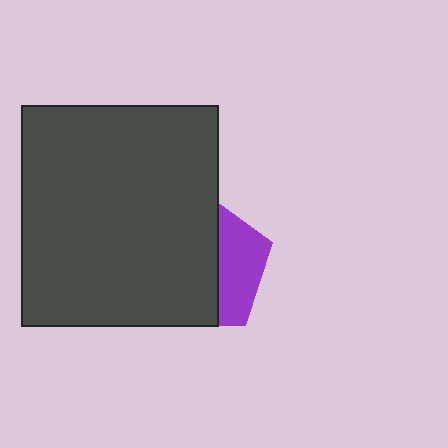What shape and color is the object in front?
The object in front is a dark gray rectangle.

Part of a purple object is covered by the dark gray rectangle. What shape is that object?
It is a pentagon.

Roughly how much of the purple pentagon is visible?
A small part of it is visible (roughly 33%).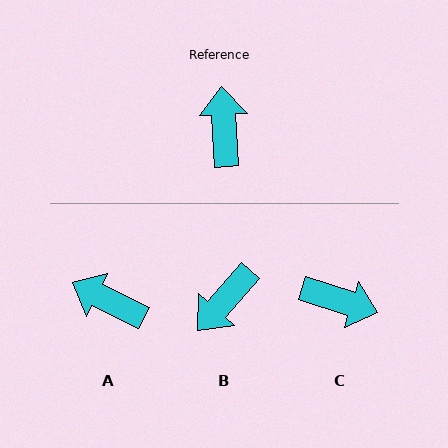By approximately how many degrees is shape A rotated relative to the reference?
Approximately 60 degrees counter-clockwise.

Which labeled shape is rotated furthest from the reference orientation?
B, about 136 degrees away.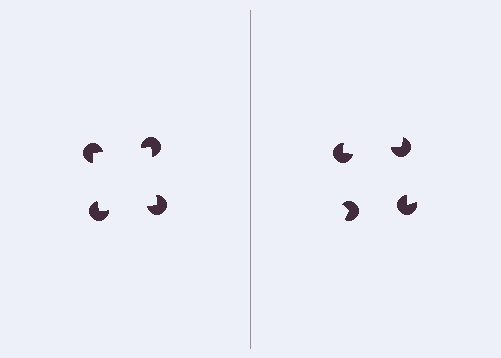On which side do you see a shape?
An illusory square appears on the left side. On the right side the wedge cuts are rotated, so no coherent shape forms.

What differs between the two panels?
The pac-man discs are positioned identically on both sides; only the wedge orientations differ. On the left they align to a square; on the right they are misaligned.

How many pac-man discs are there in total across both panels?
8 — 4 on each side.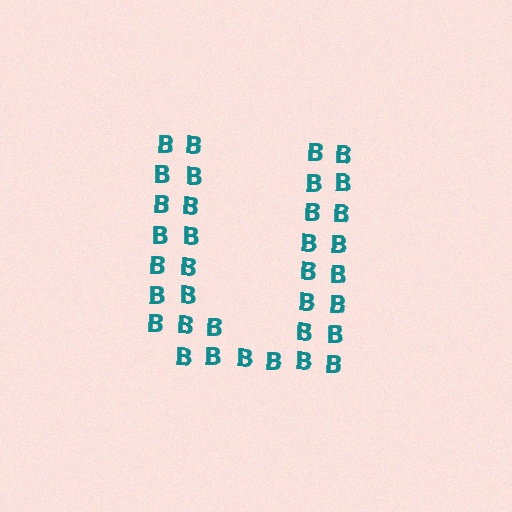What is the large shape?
The large shape is the letter U.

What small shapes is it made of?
It is made of small letter B's.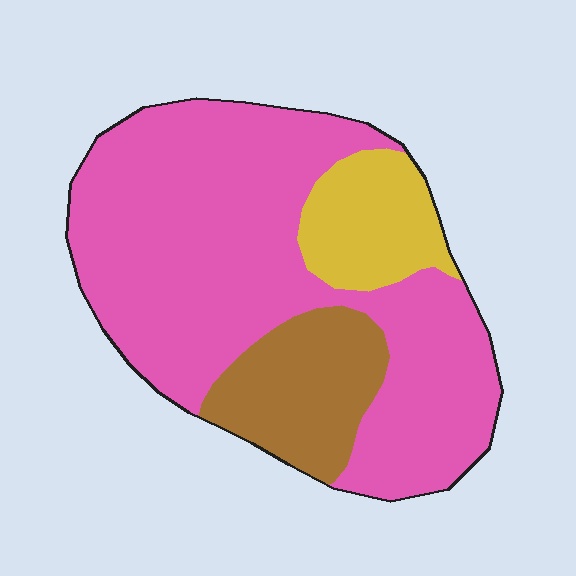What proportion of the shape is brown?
Brown takes up about one sixth (1/6) of the shape.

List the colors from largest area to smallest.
From largest to smallest: pink, brown, yellow.